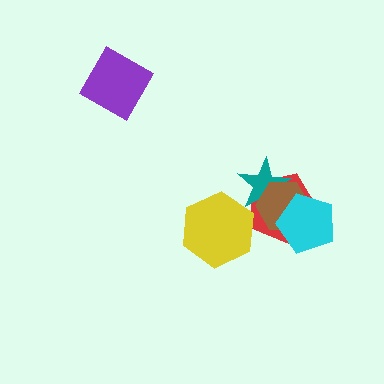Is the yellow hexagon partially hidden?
No, no other shape covers it.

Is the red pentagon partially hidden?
Yes, it is partially covered by another shape.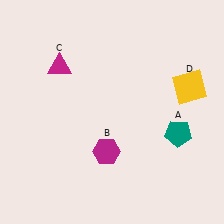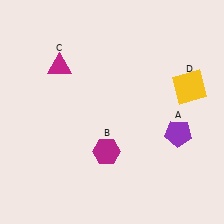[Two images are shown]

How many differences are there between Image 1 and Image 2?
There is 1 difference between the two images.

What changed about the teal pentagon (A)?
In Image 1, A is teal. In Image 2, it changed to purple.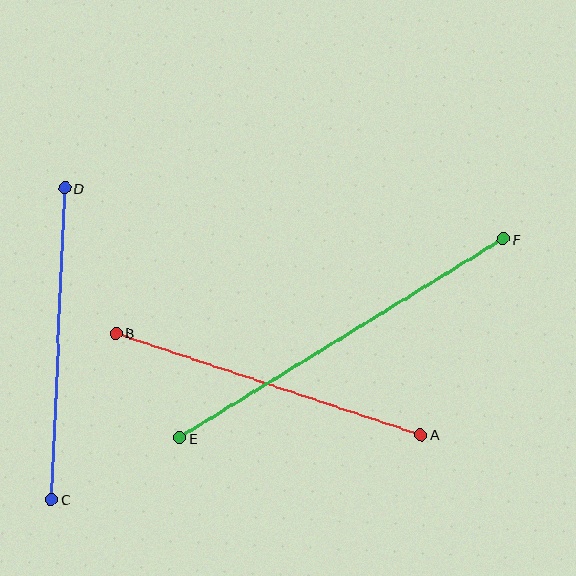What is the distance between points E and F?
The distance is approximately 380 pixels.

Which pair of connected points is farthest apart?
Points E and F are farthest apart.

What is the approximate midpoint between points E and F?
The midpoint is at approximately (341, 338) pixels.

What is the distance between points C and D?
The distance is approximately 311 pixels.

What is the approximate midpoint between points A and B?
The midpoint is at approximately (268, 384) pixels.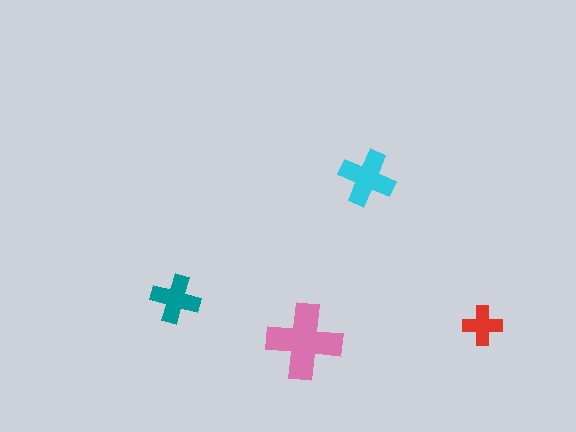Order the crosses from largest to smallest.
the pink one, the cyan one, the teal one, the red one.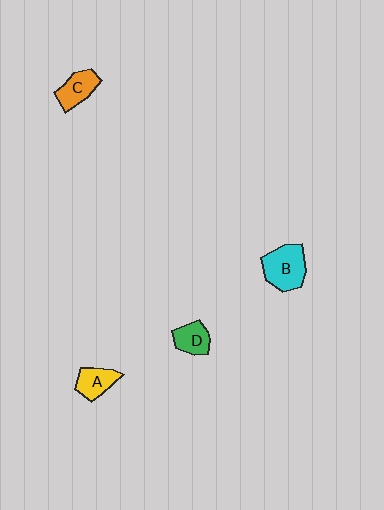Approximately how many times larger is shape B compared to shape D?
Approximately 1.6 times.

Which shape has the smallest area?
Shape D (green).